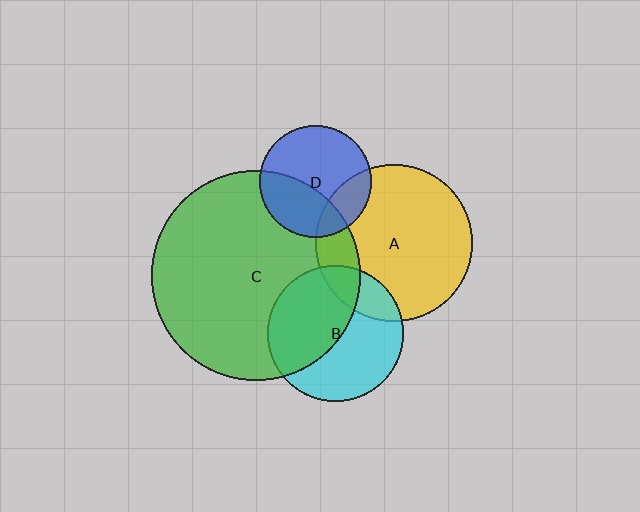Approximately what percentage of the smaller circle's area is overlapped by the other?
Approximately 15%.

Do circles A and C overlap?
Yes.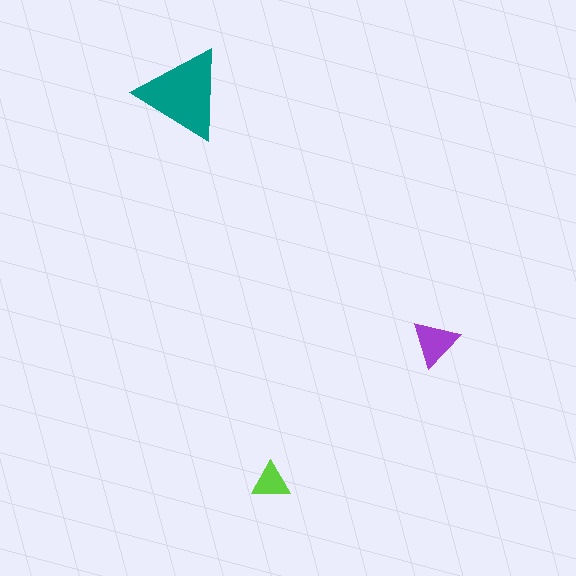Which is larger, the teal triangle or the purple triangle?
The teal one.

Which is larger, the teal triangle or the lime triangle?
The teal one.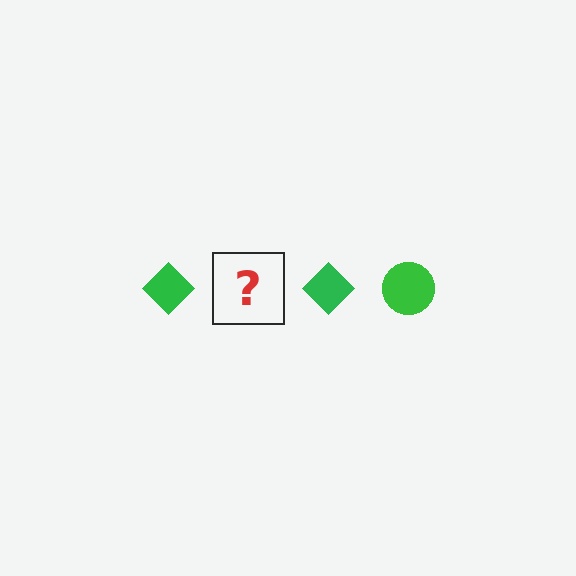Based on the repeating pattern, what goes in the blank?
The blank should be a green circle.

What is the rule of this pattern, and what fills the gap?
The rule is that the pattern cycles through diamond, circle shapes in green. The gap should be filled with a green circle.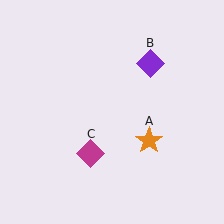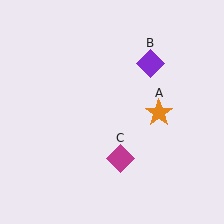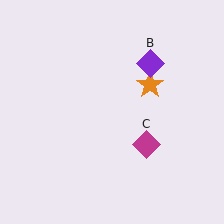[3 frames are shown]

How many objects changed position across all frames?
2 objects changed position: orange star (object A), magenta diamond (object C).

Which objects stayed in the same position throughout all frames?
Purple diamond (object B) remained stationary.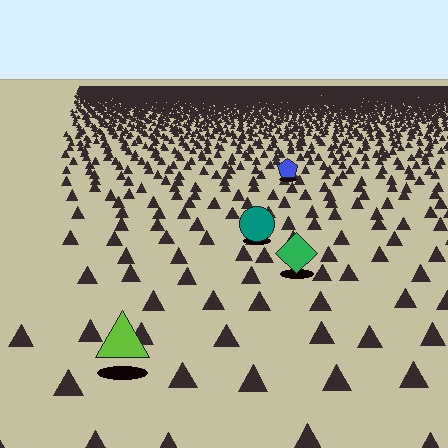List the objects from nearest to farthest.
From nearest to farthest: the lime triangle, the green diamond, the teal circle, the blue pentagon.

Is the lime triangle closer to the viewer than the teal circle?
Yes. The lime triangle is closer — you can tell from the texture gradient: the ground texture is coarser near it.